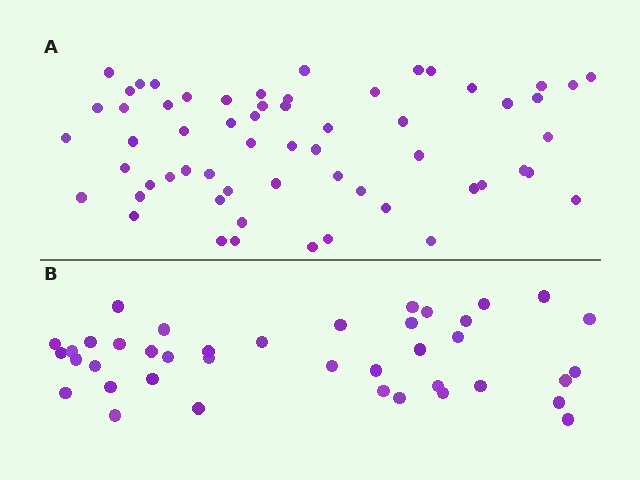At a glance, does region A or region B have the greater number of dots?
Region A (the top region) has more dots.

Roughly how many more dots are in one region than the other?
Region A has approximately 20 more dots than region B.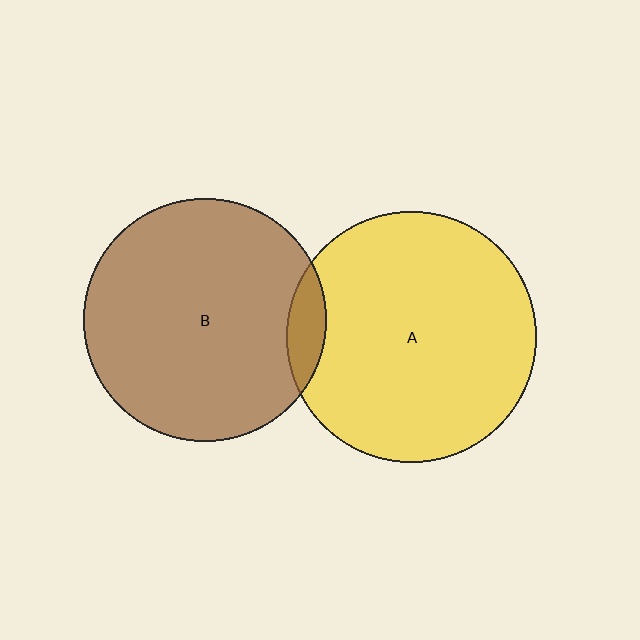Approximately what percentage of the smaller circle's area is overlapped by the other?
Approximately 10%.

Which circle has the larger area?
Circle A (yellow).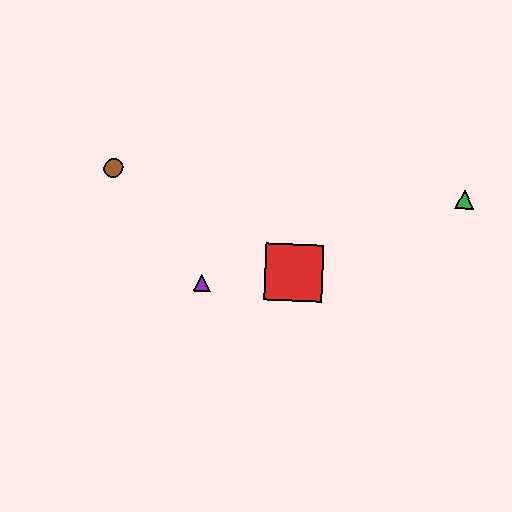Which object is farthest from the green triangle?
The brown circle is farthest from the green triangle.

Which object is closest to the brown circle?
The purple triangle is closest to the brown circle.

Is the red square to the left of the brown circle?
No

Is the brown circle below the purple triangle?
No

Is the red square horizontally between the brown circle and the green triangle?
Yes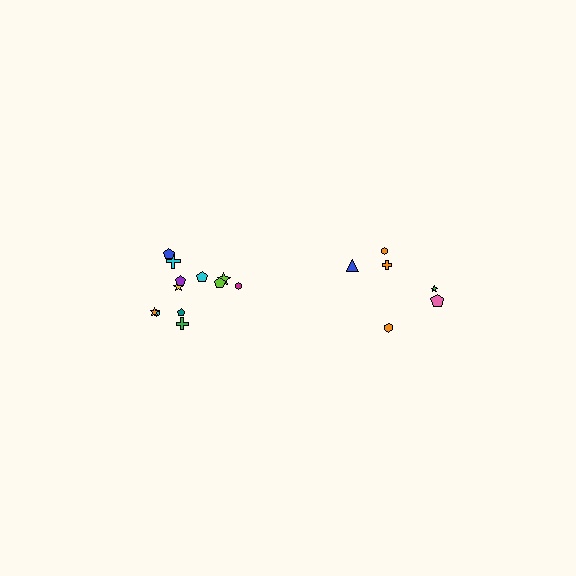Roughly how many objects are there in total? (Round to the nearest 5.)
Roughly 20 objects in total.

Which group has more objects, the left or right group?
The left group.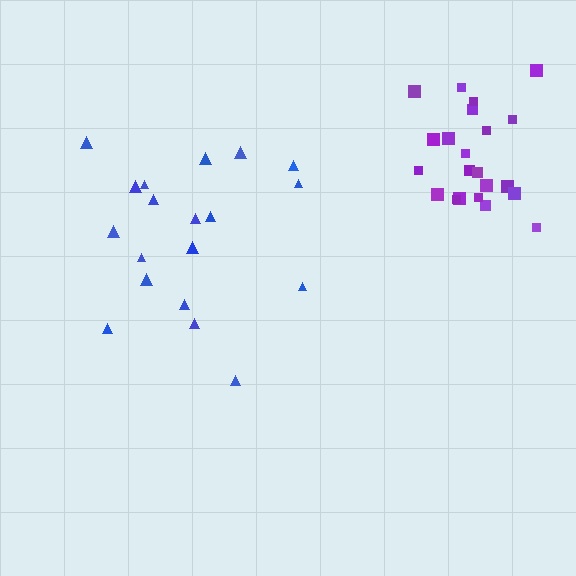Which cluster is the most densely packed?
Purple.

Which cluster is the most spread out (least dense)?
Blue.